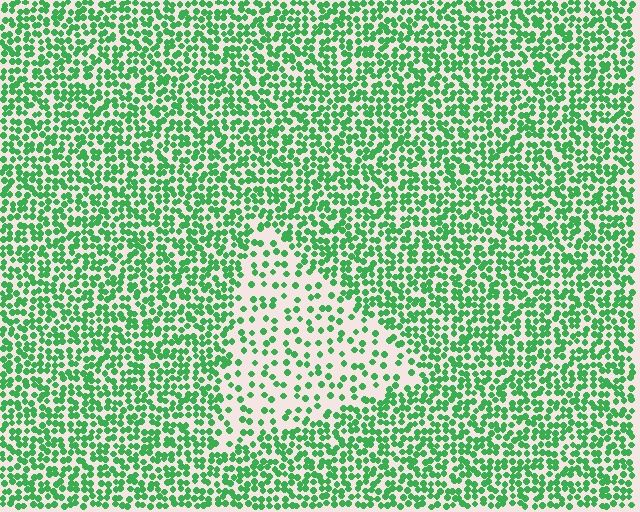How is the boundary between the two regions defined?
The boundary is defined by a change in element density (approximately 2.3x ratio). All elements are the same color, size, and shape.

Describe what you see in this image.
The image contains small green elements arranged at two different densities. A triangle-shaped region is visible where the elements are less densely packed than the surrounding area.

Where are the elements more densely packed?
The elements are more densely packed outside the triangle boundary.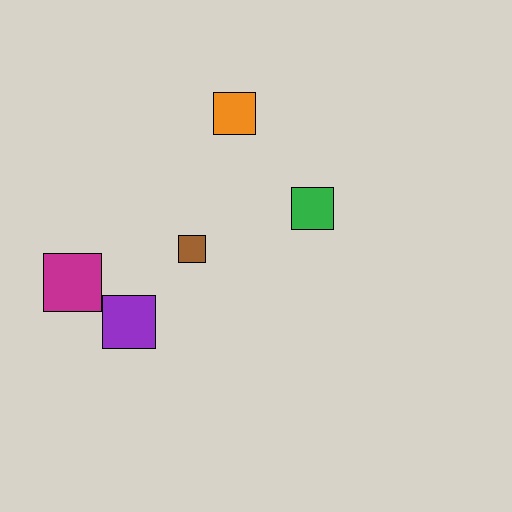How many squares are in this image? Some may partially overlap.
There are 5 squares.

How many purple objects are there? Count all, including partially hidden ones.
There is 1 purple object.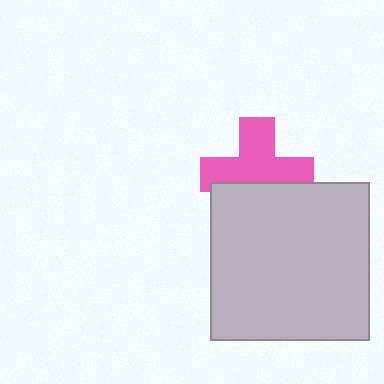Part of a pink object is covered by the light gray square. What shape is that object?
It is a cross.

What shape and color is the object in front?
The object in front is a light gray square.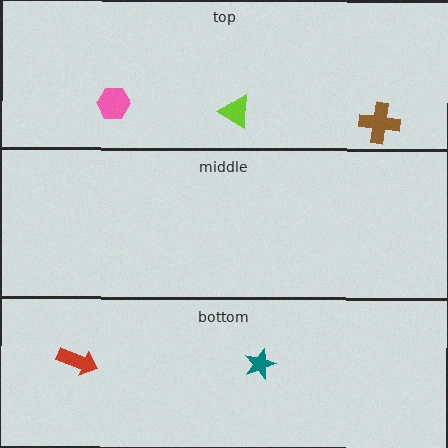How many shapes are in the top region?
3.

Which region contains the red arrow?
The bottom region.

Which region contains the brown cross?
The top region.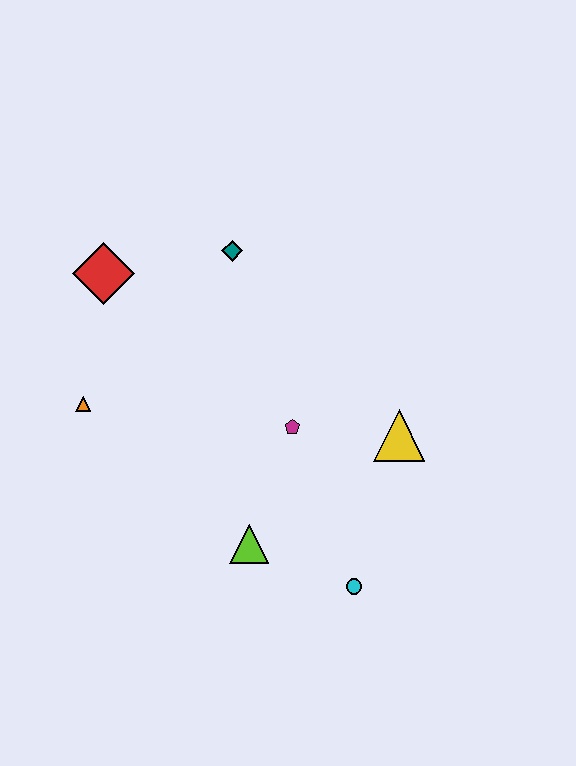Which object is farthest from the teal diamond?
The cyan circle is farthest from the teal diamond.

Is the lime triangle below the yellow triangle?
Yes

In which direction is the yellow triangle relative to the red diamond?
The yellow triangle is to the right of the red diamond.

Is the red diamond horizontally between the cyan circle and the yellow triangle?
No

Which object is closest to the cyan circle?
The lime triangle is closest to the cyan circle.